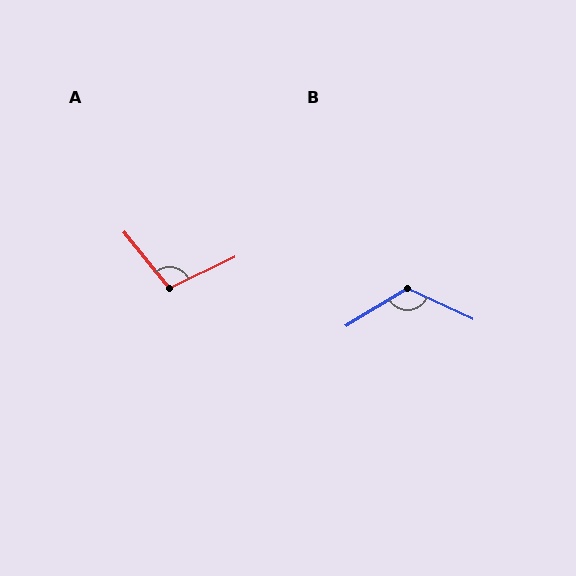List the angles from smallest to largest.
A (103°), B (123°).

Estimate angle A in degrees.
Approximately 103 degrees.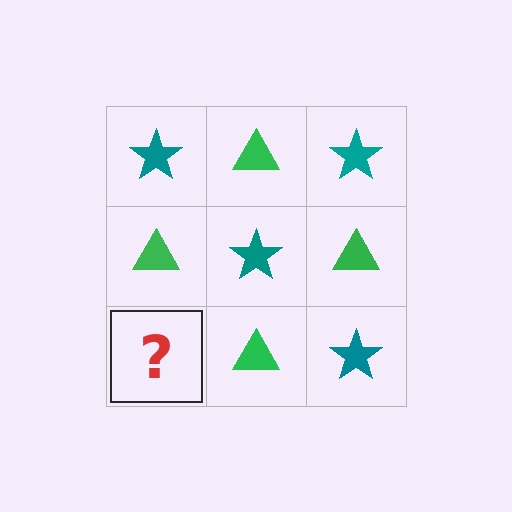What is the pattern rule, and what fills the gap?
The rule is that it alternates teal star and green triangle in a checkerboard pattern. The gap should be filled with a teal star.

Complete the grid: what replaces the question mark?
The question mark should be replaced with a teal star.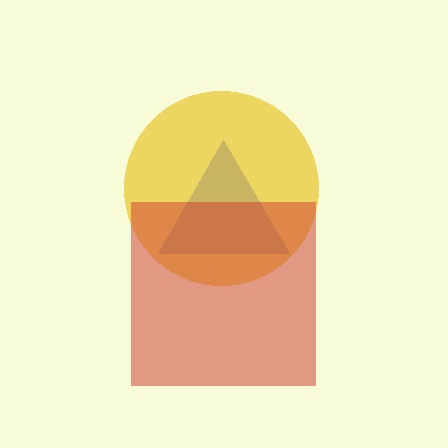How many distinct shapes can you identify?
There are 3 distinct shapes: a blue triangle, a yellow circle, a red square.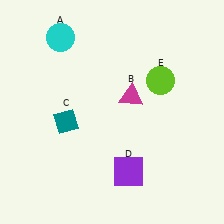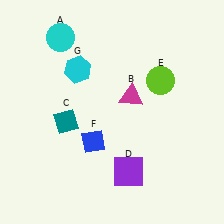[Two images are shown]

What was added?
A blue diamond (F), a cyan hexagon (G) were added in Image 2.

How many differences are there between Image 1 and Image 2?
There are 2 differences between the two images.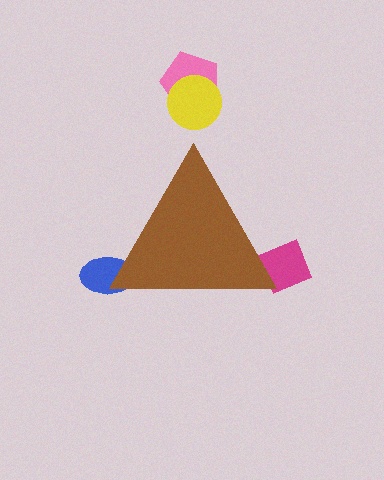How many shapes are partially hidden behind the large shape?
2 shapes are partially hidden.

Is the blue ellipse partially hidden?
Yes, the blue ellipse is partially hidden behind the brown triangle.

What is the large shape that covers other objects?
A brown triangle.